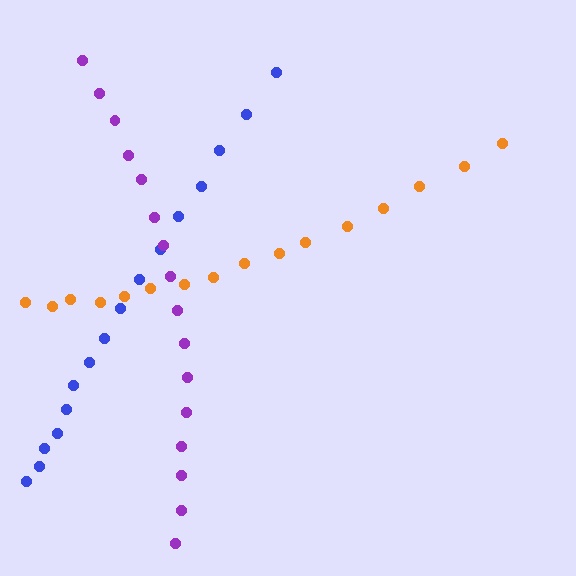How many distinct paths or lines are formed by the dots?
There are 3 distinct paths.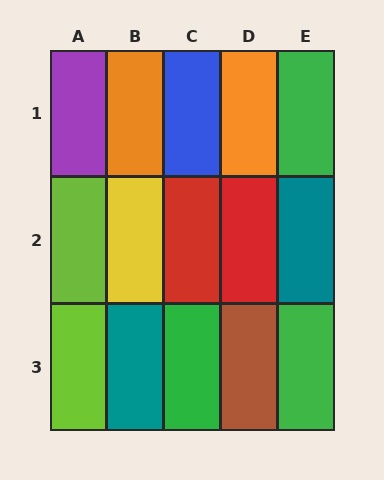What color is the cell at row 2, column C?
Red.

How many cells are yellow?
1 cell is yellow.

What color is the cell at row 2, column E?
Teal.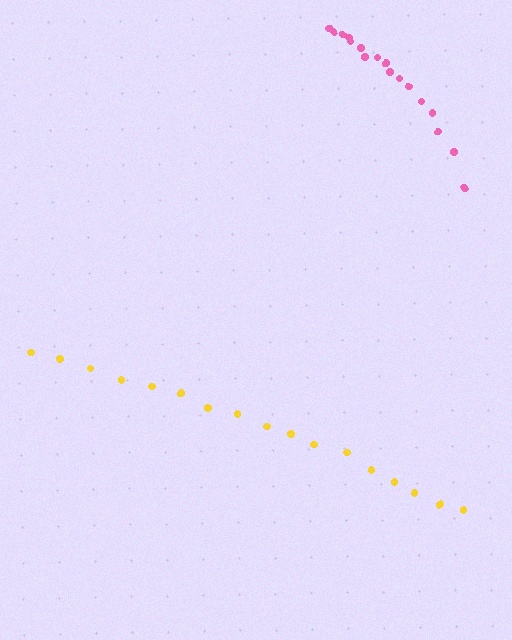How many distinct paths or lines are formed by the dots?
There are 2 distinct paths.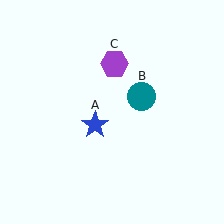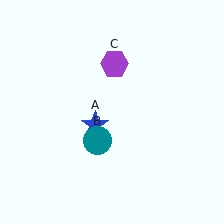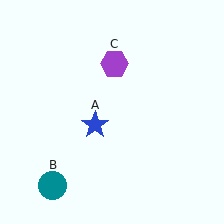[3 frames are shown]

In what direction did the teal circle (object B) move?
The teal circle (object B) moved down and to the left.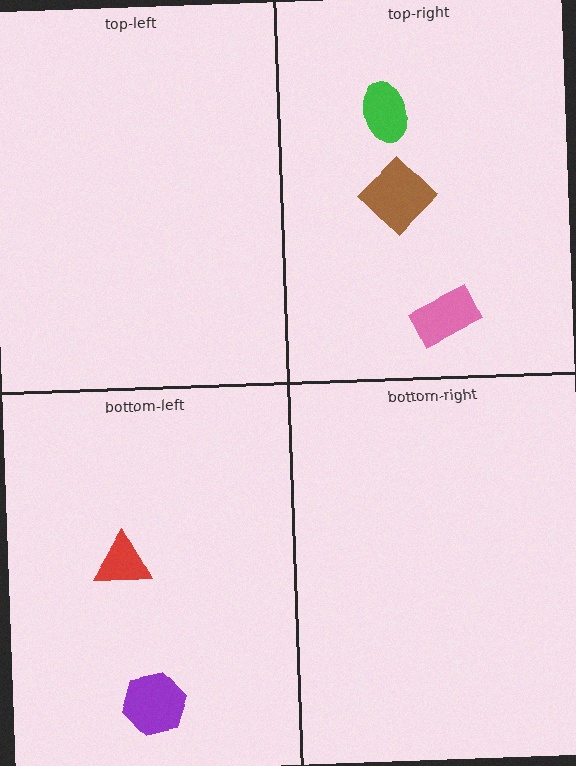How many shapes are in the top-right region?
3.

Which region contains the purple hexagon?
The bottom-left region.